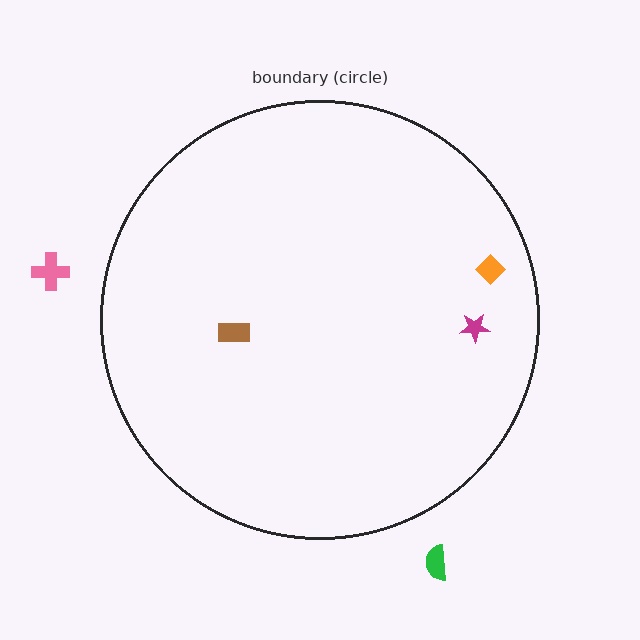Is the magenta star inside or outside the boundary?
Inside.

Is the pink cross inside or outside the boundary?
Outside.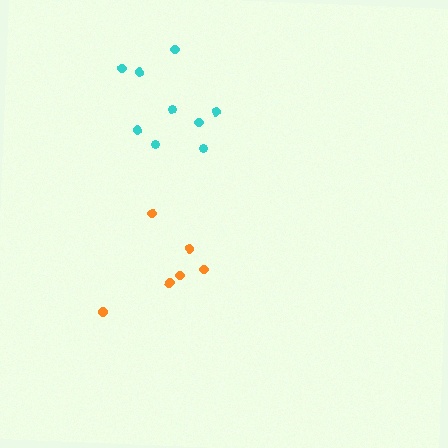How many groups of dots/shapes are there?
There are 2 groups.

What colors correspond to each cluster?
The clusters are colored: orange, cyan.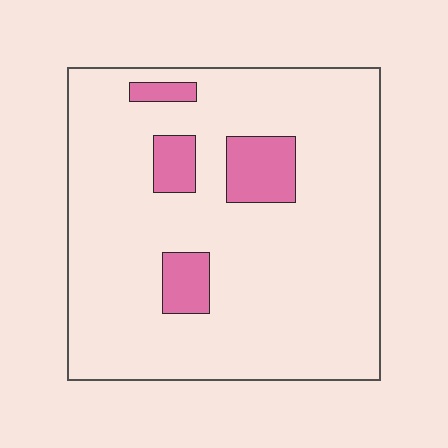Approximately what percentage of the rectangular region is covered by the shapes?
Approximately 10%.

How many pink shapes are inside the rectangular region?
4.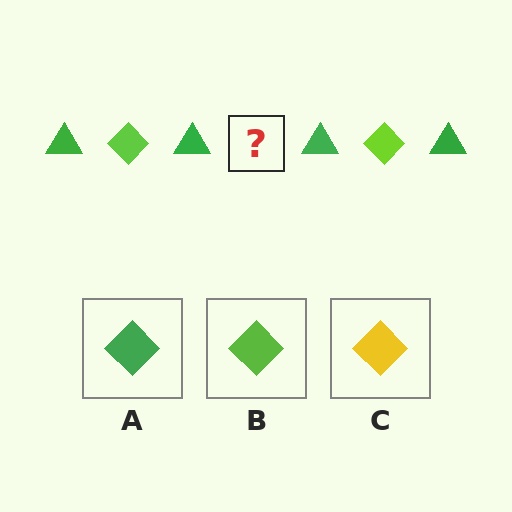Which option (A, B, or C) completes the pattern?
B.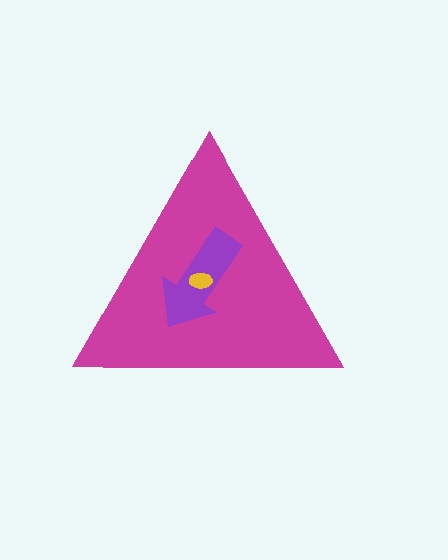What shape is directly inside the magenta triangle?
The purple arrow.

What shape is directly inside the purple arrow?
The yellow ellipse.